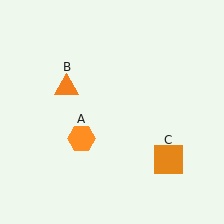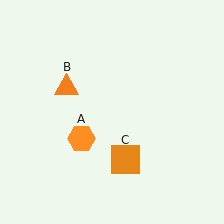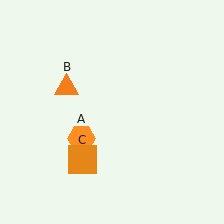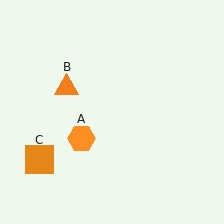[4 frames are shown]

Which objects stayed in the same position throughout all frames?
Orange hexagon (object A) and orange triangle (object B) remained stationary.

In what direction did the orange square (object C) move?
The orange square (object C) moved left.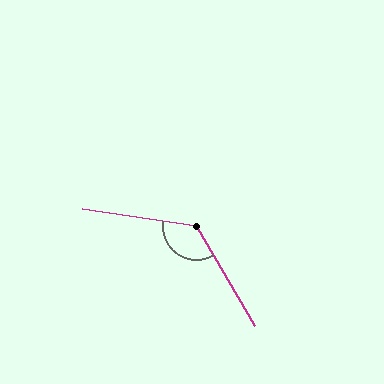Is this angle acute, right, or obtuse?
It is obtuse.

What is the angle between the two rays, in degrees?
Approximately 129 degrees.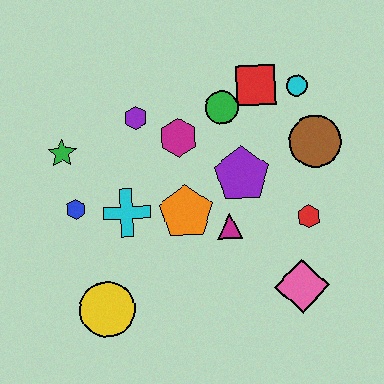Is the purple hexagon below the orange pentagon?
No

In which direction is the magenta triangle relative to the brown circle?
The magenta triangle is to the left of the brown circle.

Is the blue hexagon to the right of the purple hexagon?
No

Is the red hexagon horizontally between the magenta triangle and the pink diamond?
No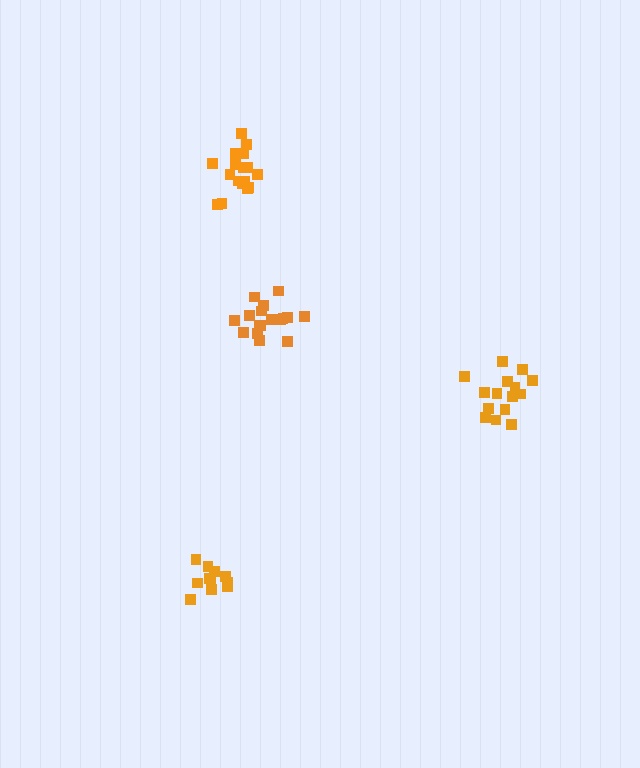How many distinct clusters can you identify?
There are 4 distinct clusters.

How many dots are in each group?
Group 1: 17 dots, Group 2: 15 dots, Group 3: 11 dots, Group 4: 17 dots (60 total).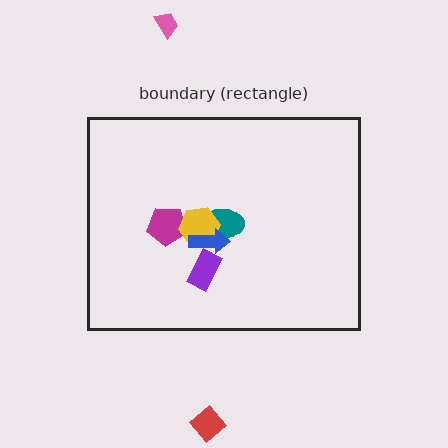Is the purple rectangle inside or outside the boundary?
Inside.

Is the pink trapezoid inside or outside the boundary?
Outside.